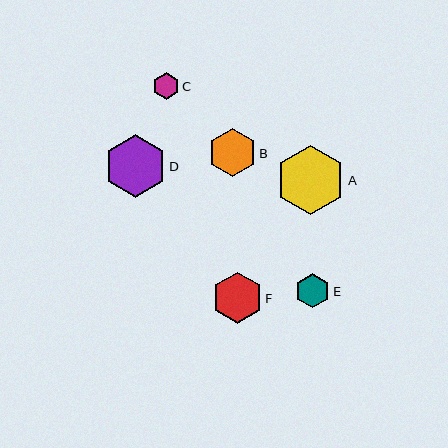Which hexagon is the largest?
Hexagon A is the largest with a size of approximately 69 pixels.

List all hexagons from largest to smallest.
From largest to smallest: A, D, F, B, E, C.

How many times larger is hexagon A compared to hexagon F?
Hexagon A is approximately 1.4 times the size of hexagon F.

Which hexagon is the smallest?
Hexagon C is the smallest with a size of approximately 26 pixels.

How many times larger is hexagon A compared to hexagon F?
Hexagon A is approximately 1.4 times the size of hexagon F.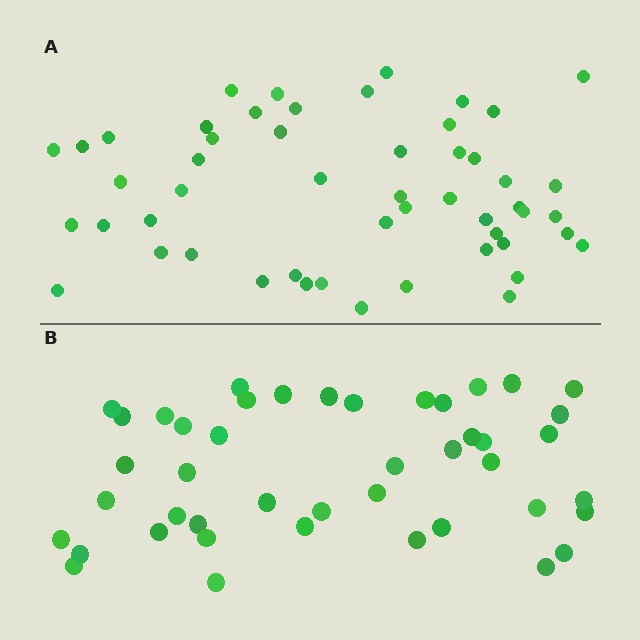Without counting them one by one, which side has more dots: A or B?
Region A (the top region) has more dots.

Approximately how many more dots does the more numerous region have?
Region A has roughly 8 or so more dots than region B.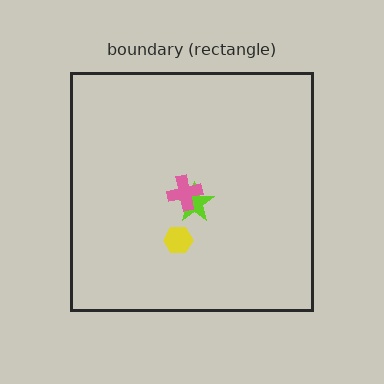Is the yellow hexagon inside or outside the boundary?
Inside.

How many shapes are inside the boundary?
3 inside, 0 outside.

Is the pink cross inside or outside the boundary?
Inside.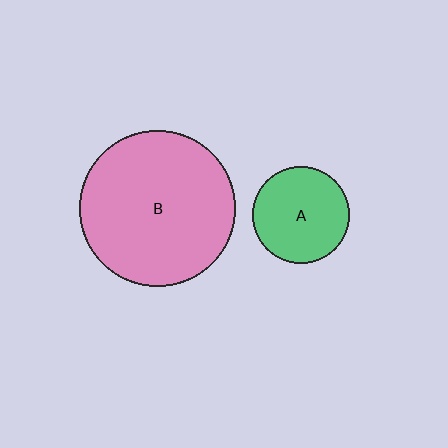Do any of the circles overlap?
No, none of the circles overlap.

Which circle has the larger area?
Circle B (pink).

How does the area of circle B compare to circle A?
Approximately 2.6 times.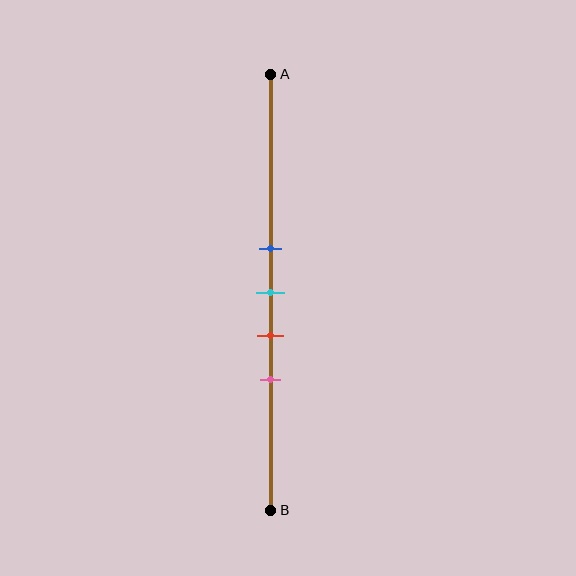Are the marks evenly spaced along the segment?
Yes, the marks are approximately evenly spaced.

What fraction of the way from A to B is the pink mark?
The pink mark is approximately 70% (0.7) of the way from A to B.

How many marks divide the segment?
There are 4 marks dividing the segment.